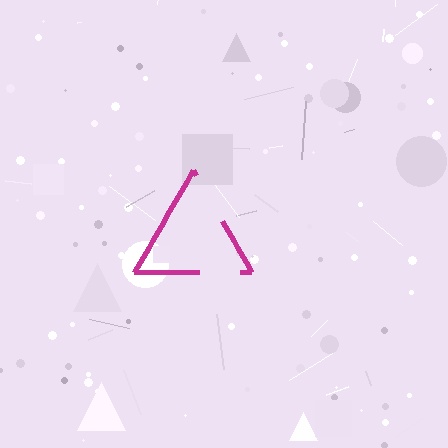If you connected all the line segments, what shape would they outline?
They would outline a triangle.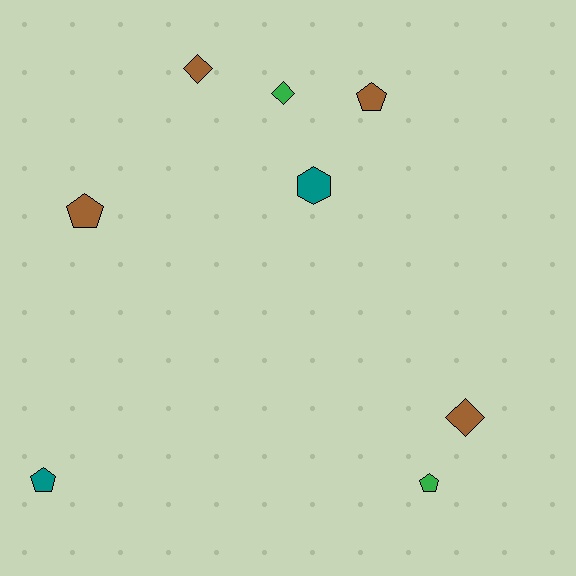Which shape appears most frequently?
Pentagon, with 4 objects.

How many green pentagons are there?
There is 1 green pentagon.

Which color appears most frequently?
Brown, with 4 objects.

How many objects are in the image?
There are 8 objects.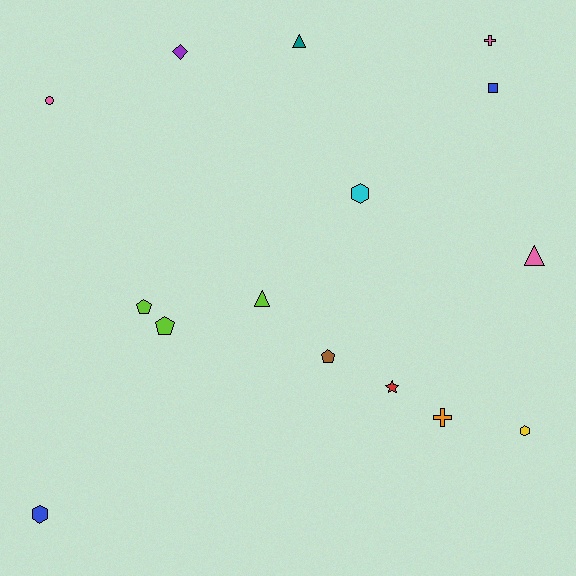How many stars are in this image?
There is 1 star.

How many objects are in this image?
There are 15 objects.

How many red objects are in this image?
There is 1 red object.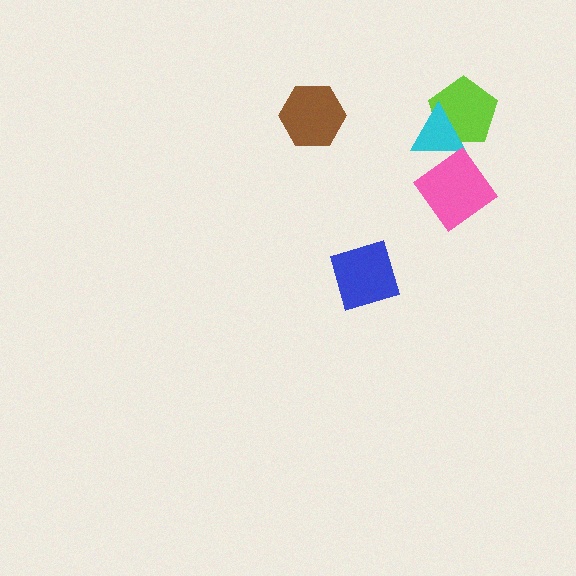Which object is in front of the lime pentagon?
The cyan triangle is in front of the lime pentagon.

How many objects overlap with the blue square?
0 objects overlap with the blue square.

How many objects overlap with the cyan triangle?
2 objects overlap with the cyan triangle.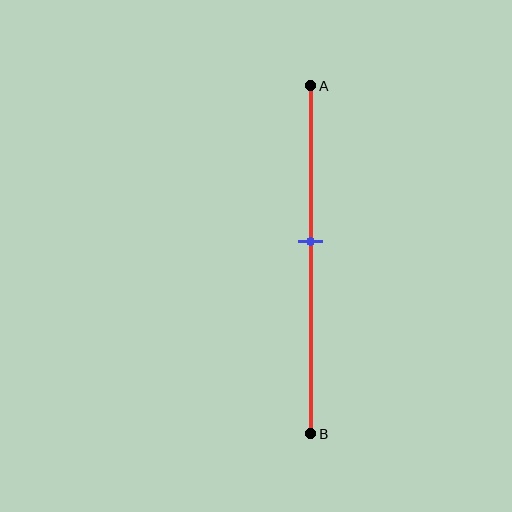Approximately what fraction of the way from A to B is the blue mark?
The blue mark is approximately 45% of the way from A to B.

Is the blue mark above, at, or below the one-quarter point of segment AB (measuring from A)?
The blue mark is below the one-quarter point of segment AB.